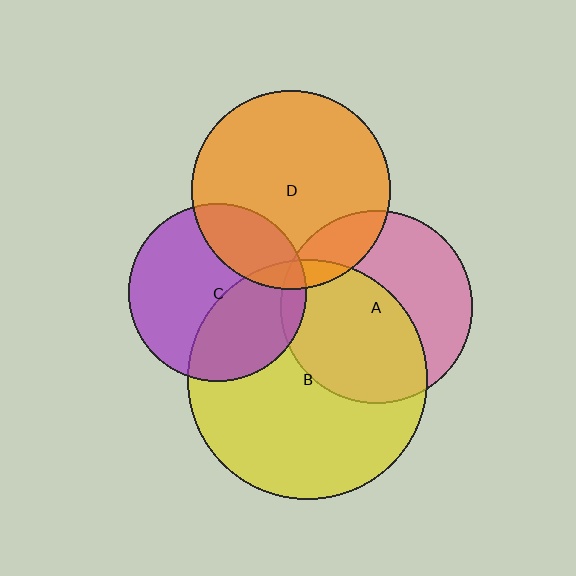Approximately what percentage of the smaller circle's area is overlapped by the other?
Approximately 15%.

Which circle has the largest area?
Circle B (yellow).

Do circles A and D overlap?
Yes.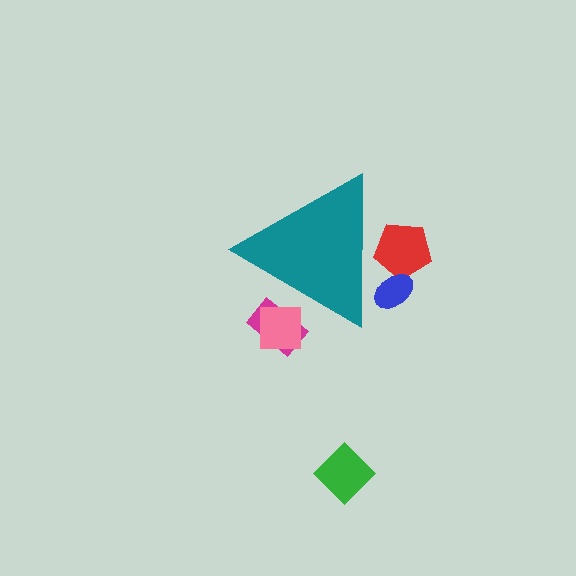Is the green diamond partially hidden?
No, the green diamond is fully visible.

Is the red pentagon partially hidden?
Yes, the red pentagon is partially hidden behind the teal triangle.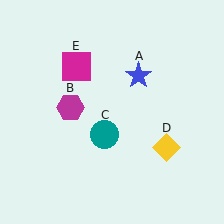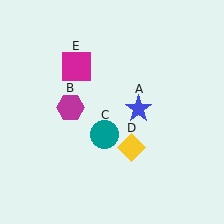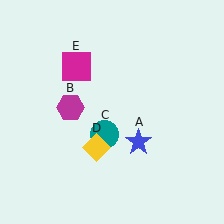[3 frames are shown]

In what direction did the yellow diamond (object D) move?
The yellow diamond (object D) moved left.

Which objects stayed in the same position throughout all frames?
Magenta hexagon (object B) and teal circle (object C) and magenta square (object E) remained stationary.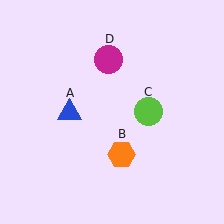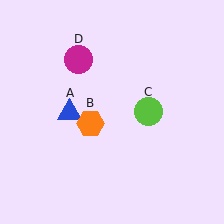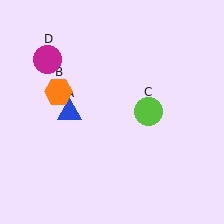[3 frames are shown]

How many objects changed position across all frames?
2 objects changed position: orange hexagon (object B), magenta circle (object D).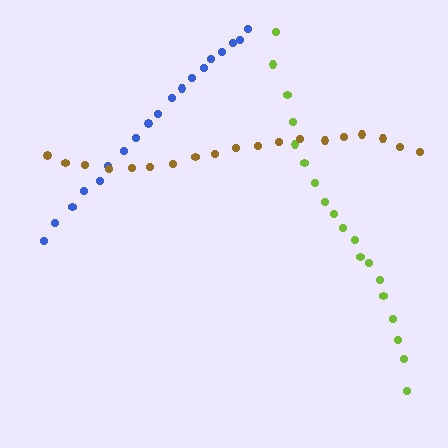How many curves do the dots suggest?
There are 3 distinct paths.